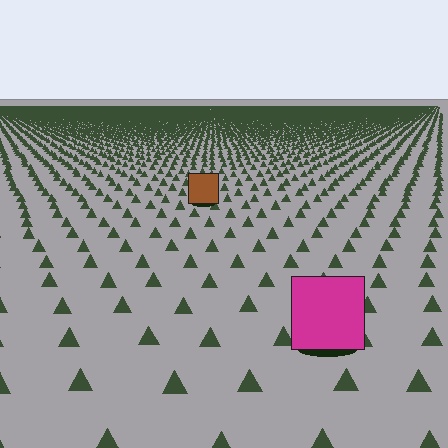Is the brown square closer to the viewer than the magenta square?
No. The magenta square is closer — you can tell from the texture gradient: the ground texture is coarser near it.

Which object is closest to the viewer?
The magenta square is closest. The texture marks near it are larger and more spread out.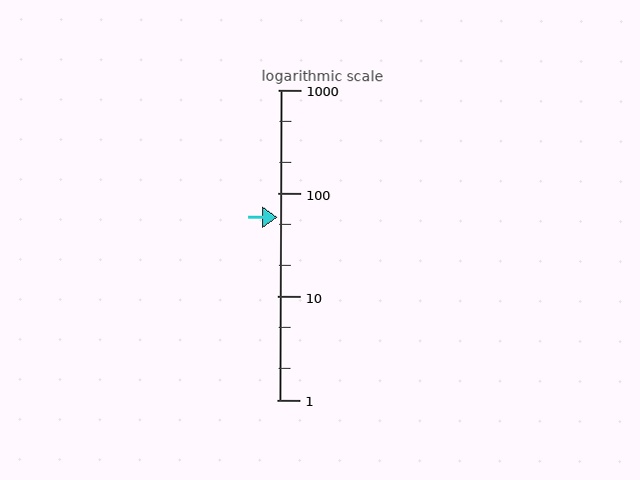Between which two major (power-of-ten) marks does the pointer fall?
The pointer is between 10 and 100.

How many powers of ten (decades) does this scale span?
The scale spans 3 decades, from 1 to 1000.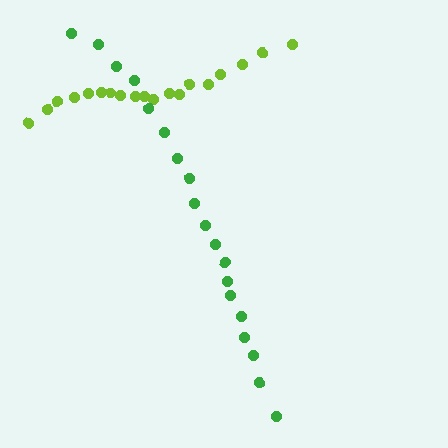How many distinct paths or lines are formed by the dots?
There are 2 distinct paths.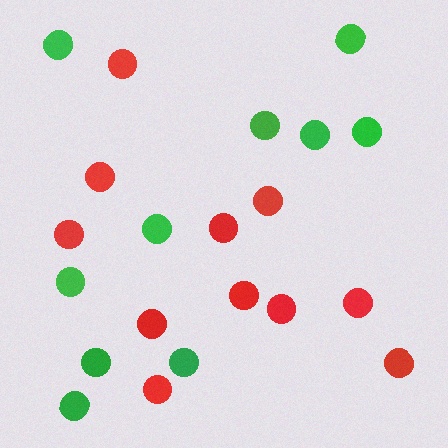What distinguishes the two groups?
There are 2 groups: one group of red circles (11) and one group of green circles (10).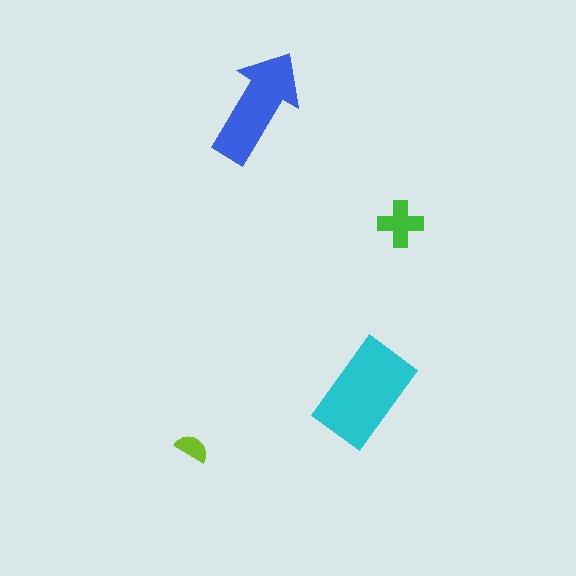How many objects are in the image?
There are 4 objects in the image.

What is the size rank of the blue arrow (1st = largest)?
2nd.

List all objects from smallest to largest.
The lime semicircle, the green cross, the blue arrow, the cyan rectangle.